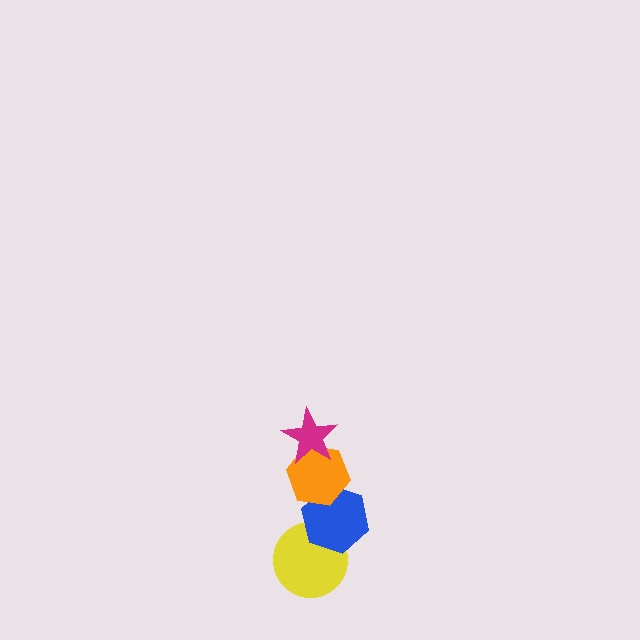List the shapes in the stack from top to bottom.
From top to bottom: the magenta star, the orange hexagon, the blue hexagon, the yellow circle.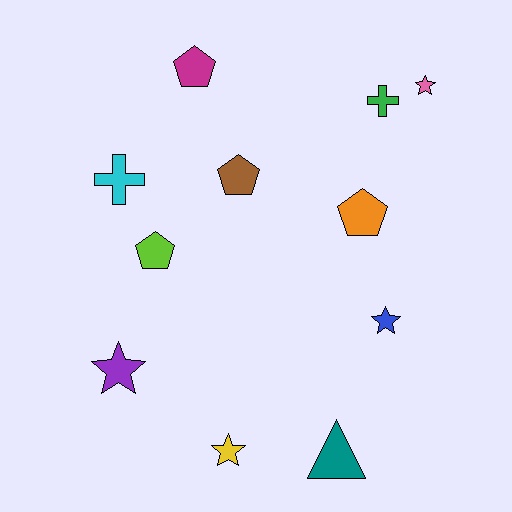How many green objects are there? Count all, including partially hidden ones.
There is 1 green object.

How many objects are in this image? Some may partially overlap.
There are 11 objects.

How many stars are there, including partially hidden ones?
There are 4 stars.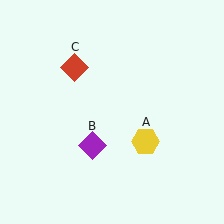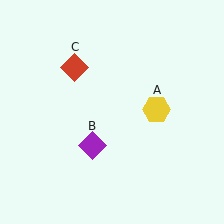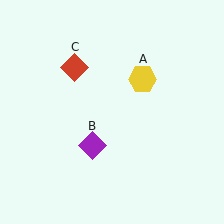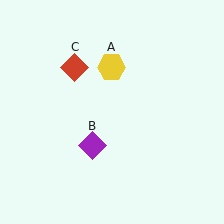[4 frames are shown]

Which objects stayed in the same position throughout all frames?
Purple diamond (object B) and red diamond (object C) remained stationary.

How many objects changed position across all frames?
1 object changed position: yellow hexagon (object A).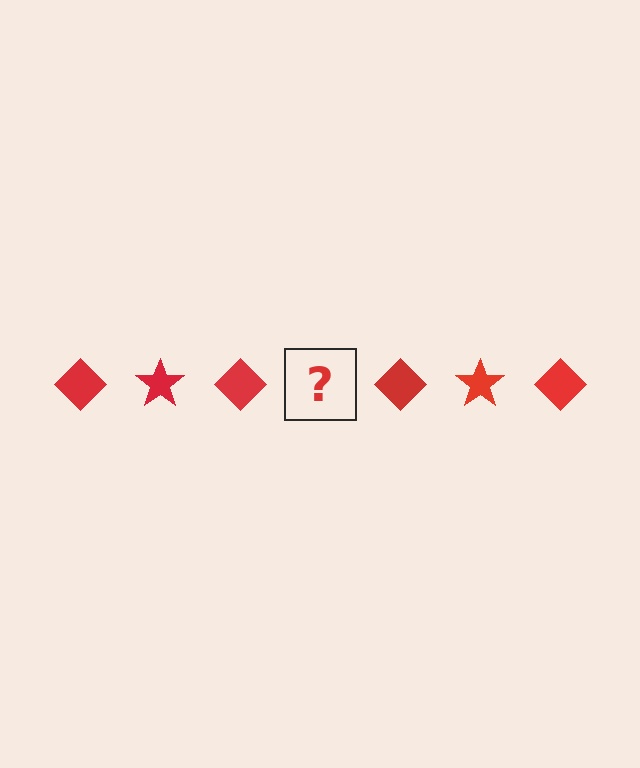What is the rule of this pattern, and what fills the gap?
The rule is that the pattern cycles through diamond, star shapes in red. The gap should be filled with a red star.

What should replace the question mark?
The question mark should be replaced with a red star.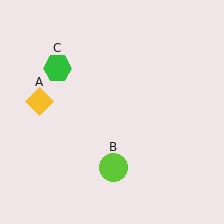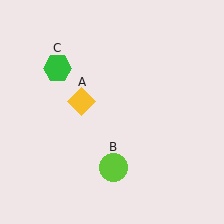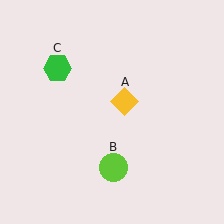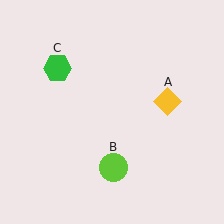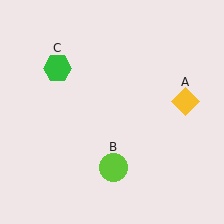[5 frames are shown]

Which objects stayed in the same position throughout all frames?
Lime circle (object B) and green hexagon (object C) remained stationary.